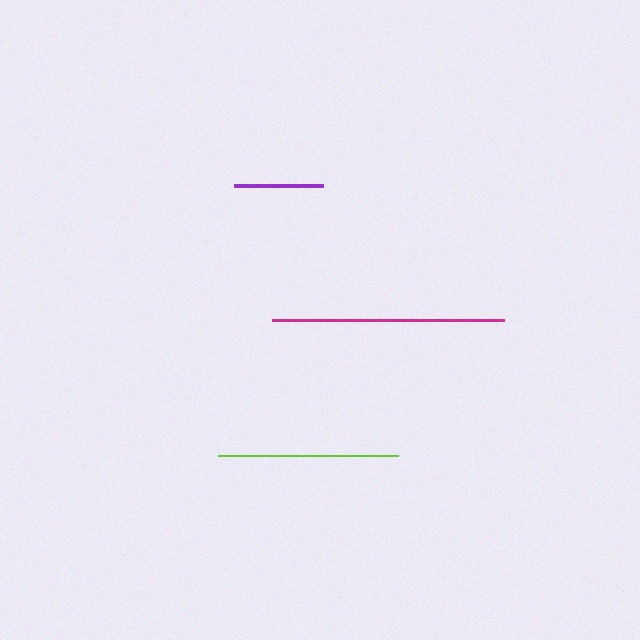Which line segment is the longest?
The magenta line is the longest at approximately 231 pixels.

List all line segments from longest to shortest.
From longest to shortest: magenta, lime, purple.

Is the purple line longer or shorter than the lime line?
The lime line is longer than the purple line.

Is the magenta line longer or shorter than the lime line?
The magenta line is longer than the lime line.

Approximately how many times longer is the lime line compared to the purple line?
The lime line is approximately 2.0 times the length of the purple line.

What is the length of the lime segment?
The lime segment is approximately 180 pixels long.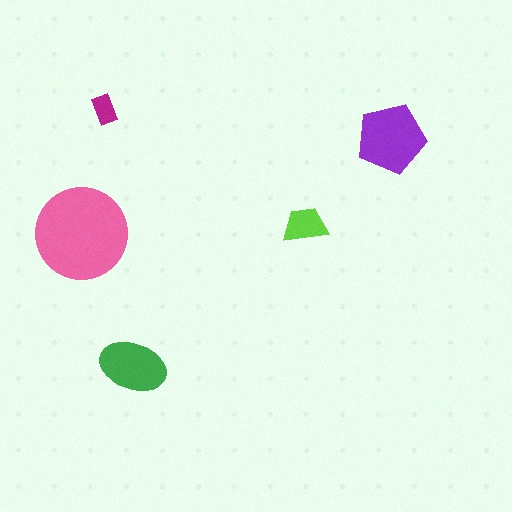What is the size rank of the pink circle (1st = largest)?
1st.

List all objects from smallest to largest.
The magenta rectangle, the lime trapezoid, the green ellipse, the purple pentagon, the pink circle.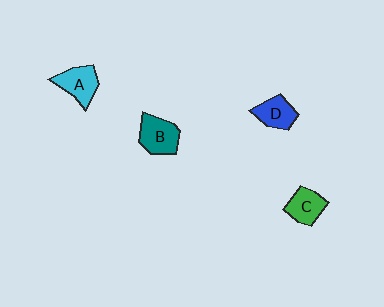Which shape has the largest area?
Shape B (teal).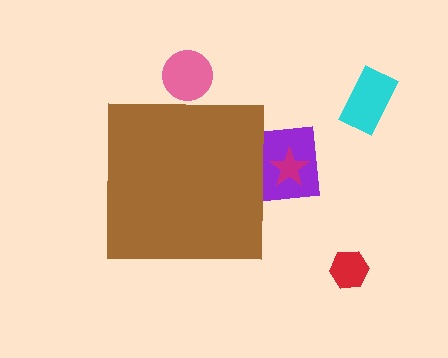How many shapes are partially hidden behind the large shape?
3 shapes are partially hidden.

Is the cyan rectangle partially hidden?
No, the cyan rectangle is fully visible.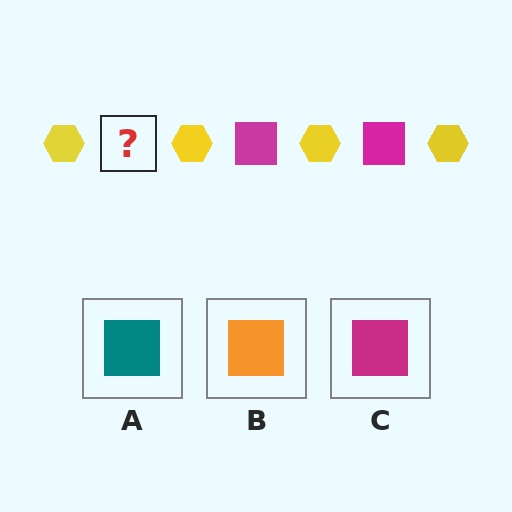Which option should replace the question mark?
Option C.